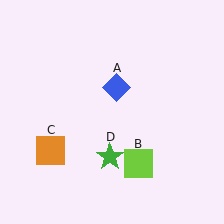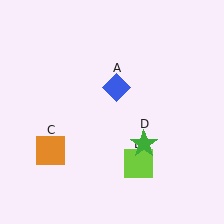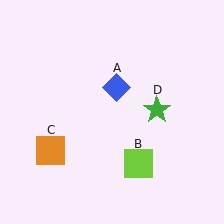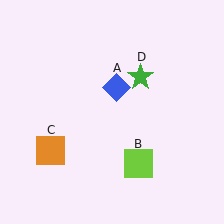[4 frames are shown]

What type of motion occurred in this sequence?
The green star (object D) rotated counterclockwise around the center of the scene.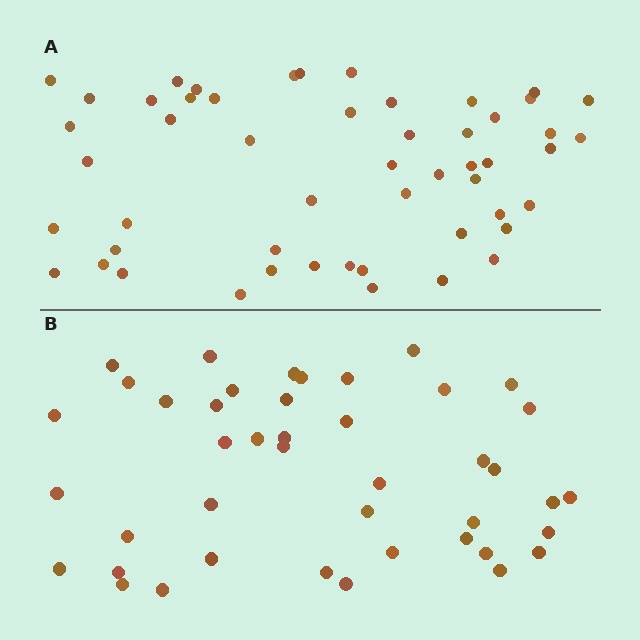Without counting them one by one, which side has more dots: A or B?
Region A (the top region) has more dots.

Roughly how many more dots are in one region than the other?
Region A has roughly 8 or so more dots than region B.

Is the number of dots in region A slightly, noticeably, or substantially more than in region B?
Region A has only slightly more — the two regions are fairly close. The ratio is roughly 1.2 to 1.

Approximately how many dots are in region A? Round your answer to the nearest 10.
About 50 dots. (The exact count is 52, which rounds to 50.)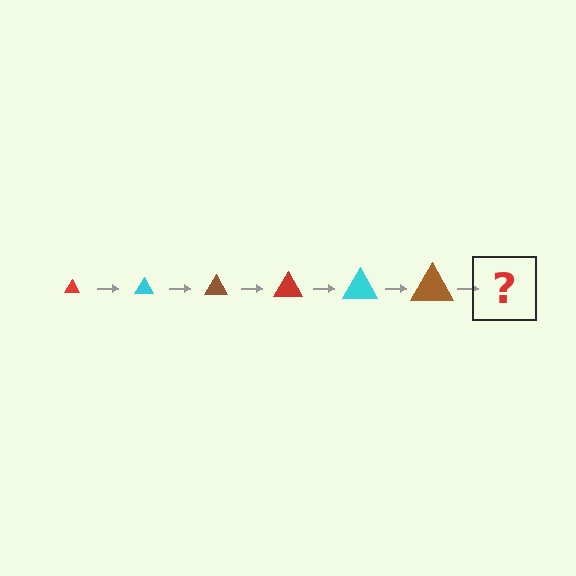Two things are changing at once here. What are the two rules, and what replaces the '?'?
The two rules are that the triangle grows larger each step and the color cycles through red, cyan, and brown. The '?' should be a red triangle, larger than the previous one.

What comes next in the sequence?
The next element should be a red triangle, larger than the previous one.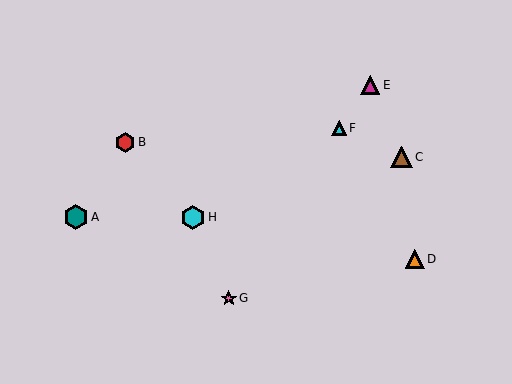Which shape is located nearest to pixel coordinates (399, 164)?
The brown triangle (labeled C) at (401, 157) is nearest to that location.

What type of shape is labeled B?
Shape B is a red hexagon.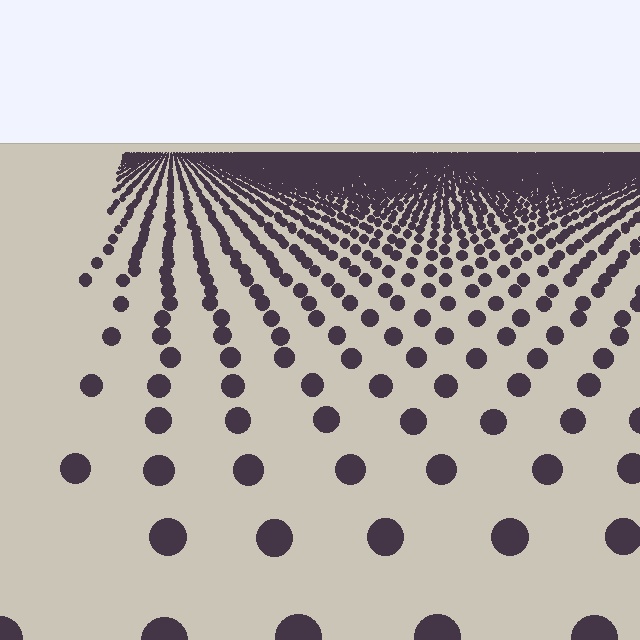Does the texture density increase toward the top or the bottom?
Density increases toward the top.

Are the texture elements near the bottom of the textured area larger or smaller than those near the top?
Larger. Near the bottom, elements are closer to the viewer and appear at a bigger on-screen size.